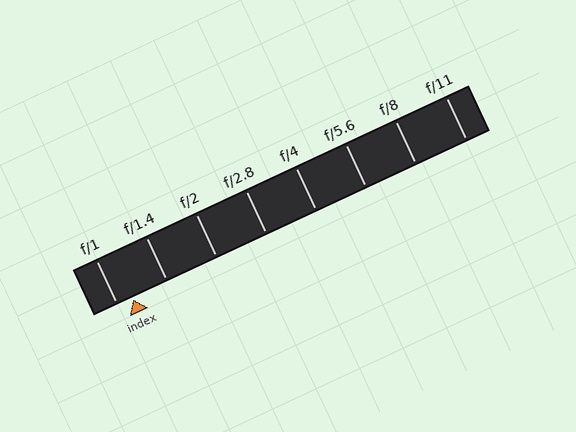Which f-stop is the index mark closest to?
The index mark is closest to f/1.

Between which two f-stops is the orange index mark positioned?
The index mark is between f/1 and f/1.4.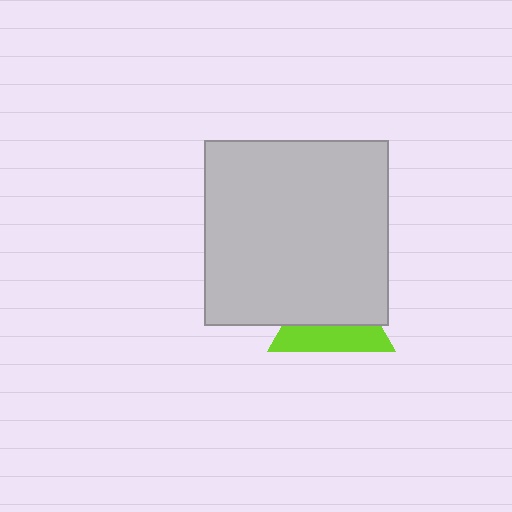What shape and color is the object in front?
The object in front is a light gray square.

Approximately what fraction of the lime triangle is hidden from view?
Roughly 59% of the lime triangle is hidden behind the light gray square.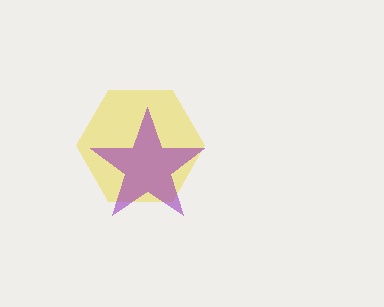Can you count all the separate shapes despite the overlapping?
Yes, there are 2 separate shapes.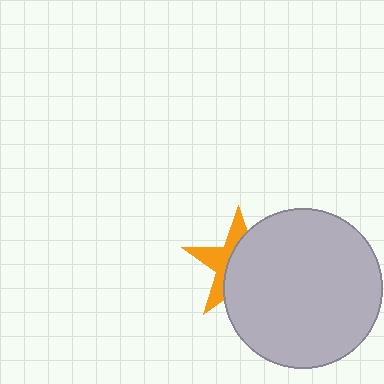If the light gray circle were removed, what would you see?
You would see the complete orange star.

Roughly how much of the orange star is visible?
A small part of it is visible (roughly 39%).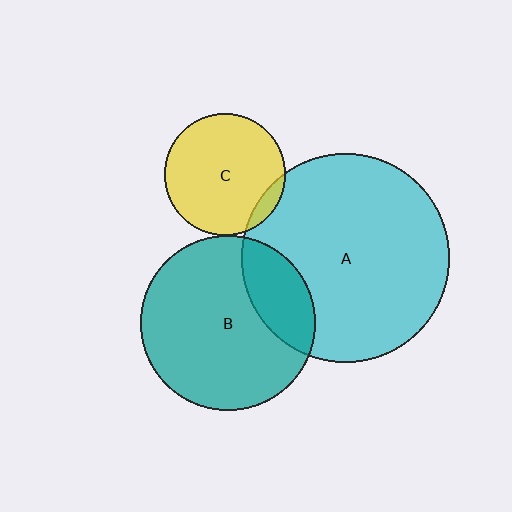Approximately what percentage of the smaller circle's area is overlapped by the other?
Approximately 10%.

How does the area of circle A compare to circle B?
Approximately 1.4 times.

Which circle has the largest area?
Circle A (cyan).